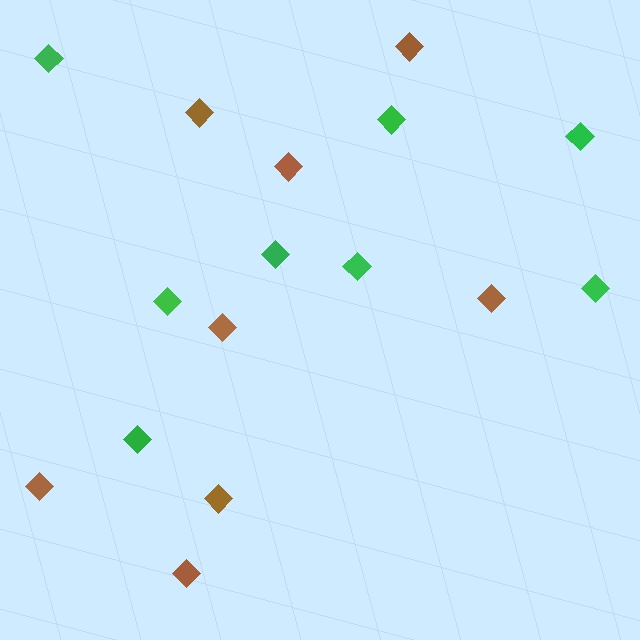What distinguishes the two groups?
There are 2 groups: one group of green diamonds (8) and one group of brown diamonds (8).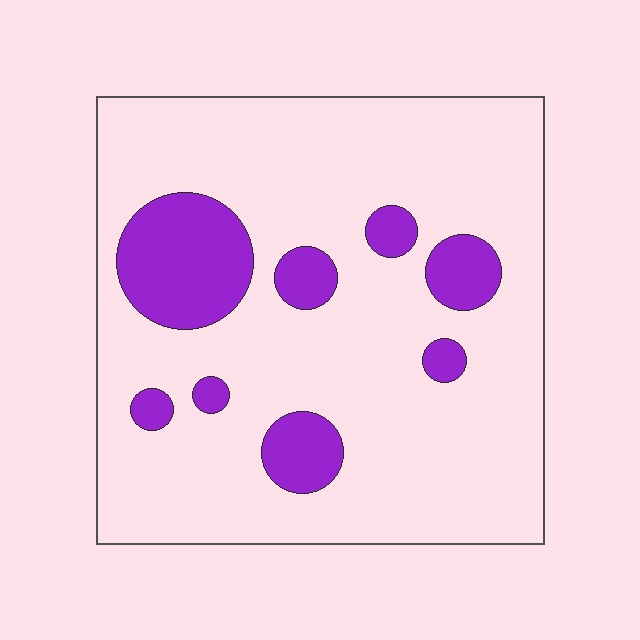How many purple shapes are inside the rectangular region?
8.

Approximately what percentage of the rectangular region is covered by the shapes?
Approximately 15%.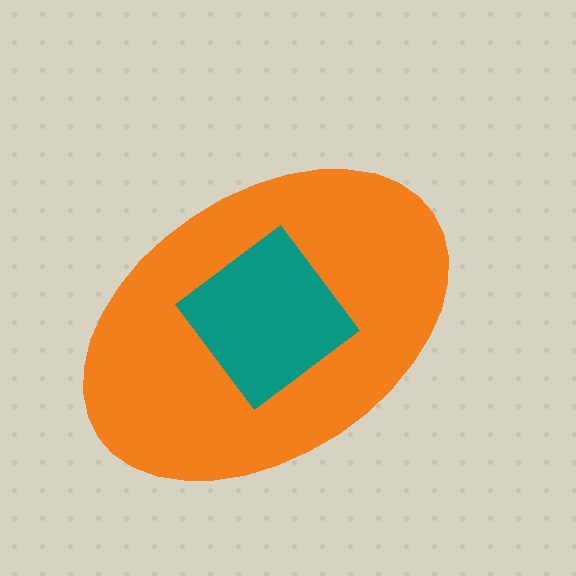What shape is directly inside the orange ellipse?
The teal diamond.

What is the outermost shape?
The orange ellipse.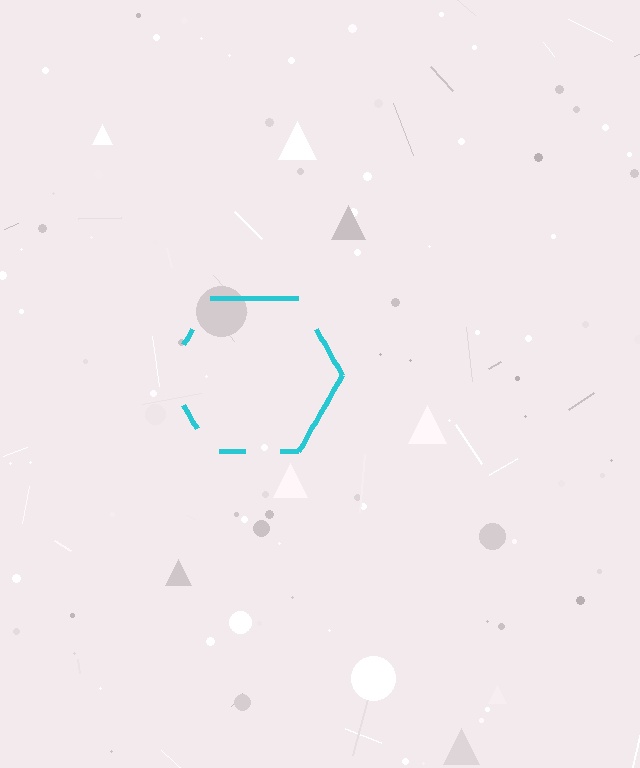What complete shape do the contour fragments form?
The contour fragments form a hexagon.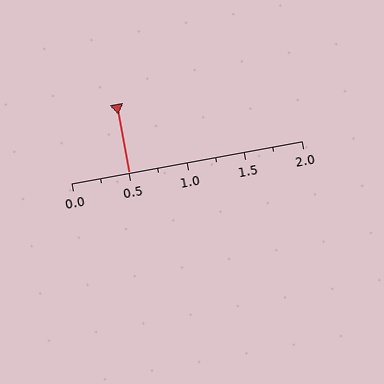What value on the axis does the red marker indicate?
The marker indicates approximately 0.5.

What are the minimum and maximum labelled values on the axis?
The axis runs from 0.0 to 2.0.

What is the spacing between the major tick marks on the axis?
The major ticks are spaced 0.5 apart.